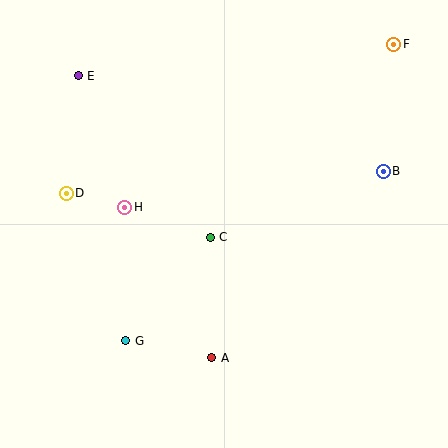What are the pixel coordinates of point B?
Point B is at (383, 171).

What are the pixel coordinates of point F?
Point F is at (394, 44).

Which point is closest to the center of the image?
Point C at (210, 237) is closest to the center.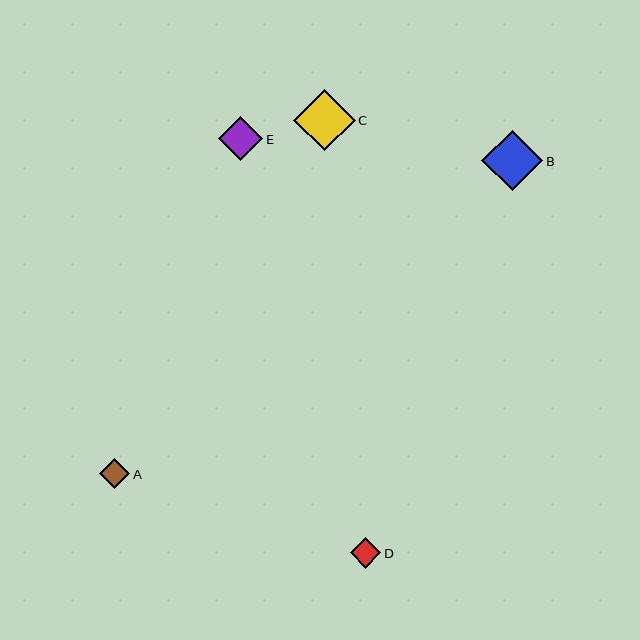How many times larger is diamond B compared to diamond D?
Diamond B is approximately 2.0 times the size of diamond D.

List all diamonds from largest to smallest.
From largest to smallest: C, B, E, D, A.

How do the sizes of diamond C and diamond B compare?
Diamond C and diamond B are approximately the same size.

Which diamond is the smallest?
Diamond A is the smallest with a size of approximately 30 pixels.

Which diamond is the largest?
Diamond C is the largest with a size of approximately 62 pixels.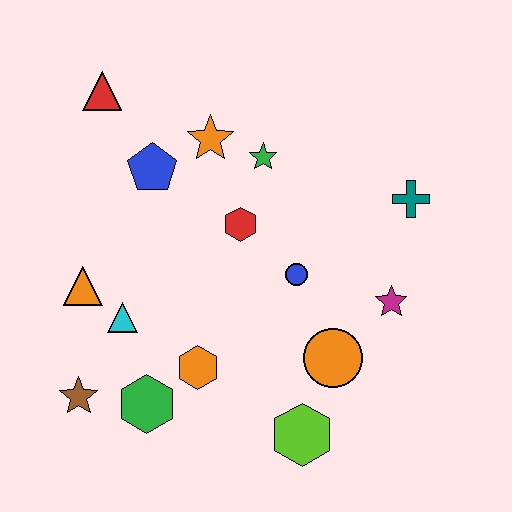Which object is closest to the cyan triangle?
The orange triangle is closest to the cyan triangle.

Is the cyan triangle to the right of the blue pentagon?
No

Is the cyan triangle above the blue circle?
No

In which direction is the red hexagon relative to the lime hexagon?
The red hexagon is above the lime hexagon.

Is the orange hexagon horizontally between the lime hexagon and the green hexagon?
Yes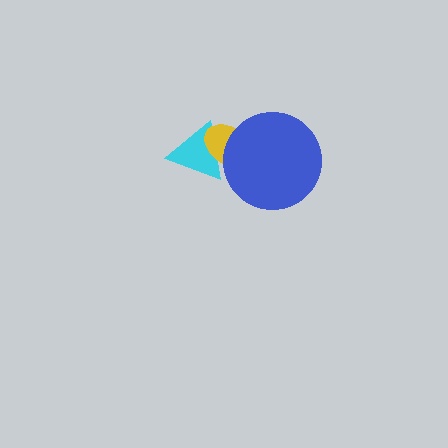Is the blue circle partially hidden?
No, no other shape covers it.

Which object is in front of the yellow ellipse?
The blue circle is in front of the yellow ellipse.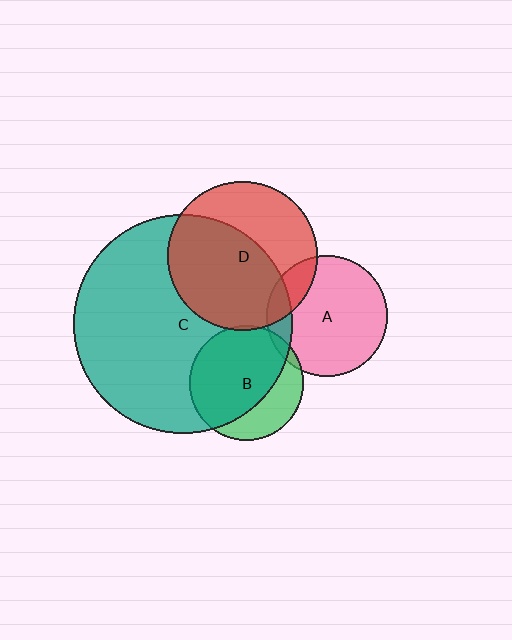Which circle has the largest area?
Circle C (teal).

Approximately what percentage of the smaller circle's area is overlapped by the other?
Approximately 60%.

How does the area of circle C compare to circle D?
Approximately 2.1 times.